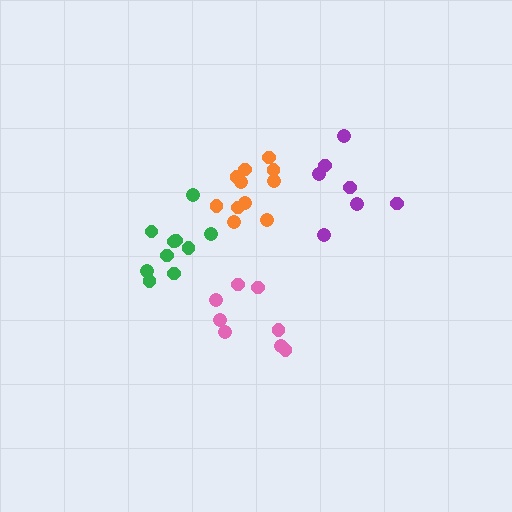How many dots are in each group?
Group 1: 8 dots, Group 2: 10 dots, Group 3: 11 dots, Group 4: 7 dots (36 total).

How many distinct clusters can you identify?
There are 4 distinct clusters.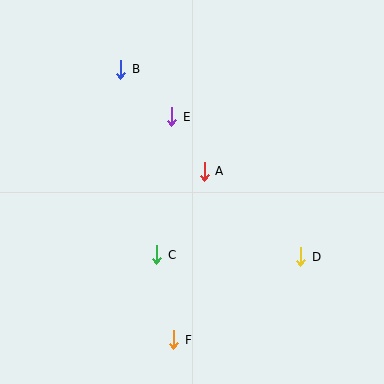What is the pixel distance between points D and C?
The distance between D and C is 144 pixels.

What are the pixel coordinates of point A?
Point A is at (204, 171).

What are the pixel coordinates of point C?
Point C is at (157, 255).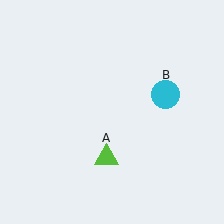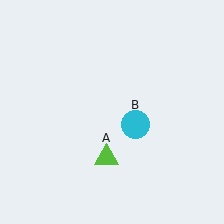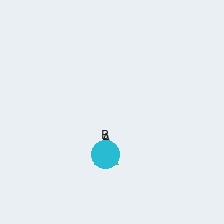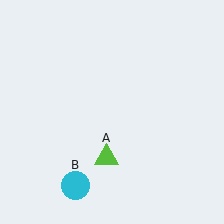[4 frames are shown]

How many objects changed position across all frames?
1 object changed position: cyan circle (object B).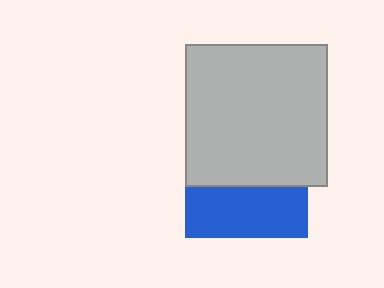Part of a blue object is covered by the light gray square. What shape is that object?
It is a square.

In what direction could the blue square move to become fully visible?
The blue square could move down. That would shift it out from behind the light gray square entirely.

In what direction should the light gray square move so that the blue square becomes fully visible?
The light gray square should move up. That is the shortest direction to clear the overlap and leave the blue square fully visible.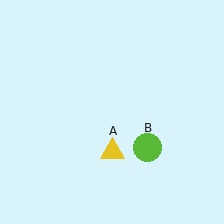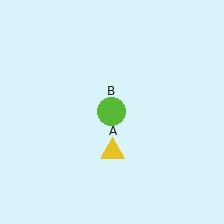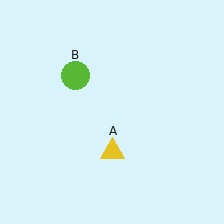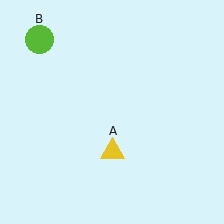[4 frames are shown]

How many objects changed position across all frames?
1 object changed position: lime circle (object B).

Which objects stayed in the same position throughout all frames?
Yellow triangle (object A) remained stationary.